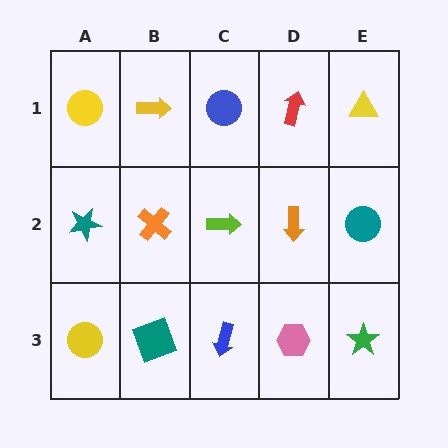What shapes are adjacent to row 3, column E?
A teal circle (row 2, column E), a pink hexagon (row 3, column D).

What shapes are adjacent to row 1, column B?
An orange cross (row 2, column B), a yellow circle (row 1, column A), a blue circle (row 1, column C).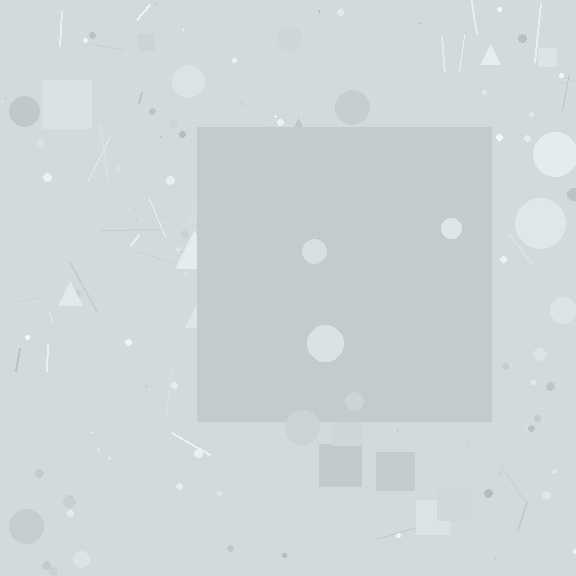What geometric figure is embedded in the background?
A square is embedded in the background.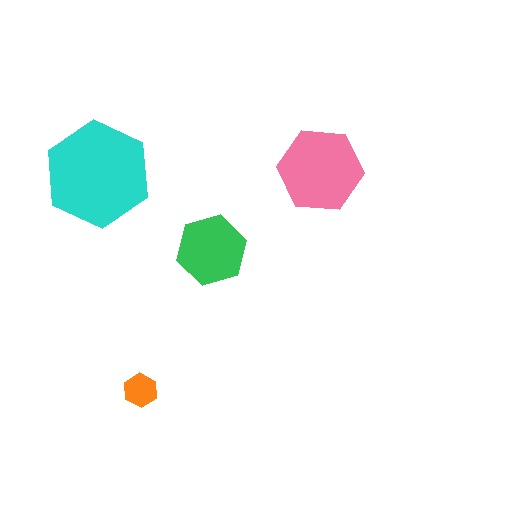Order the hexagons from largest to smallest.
the cyan one, the pink one, the green one, the orange one.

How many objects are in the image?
There are 4 objects in the image.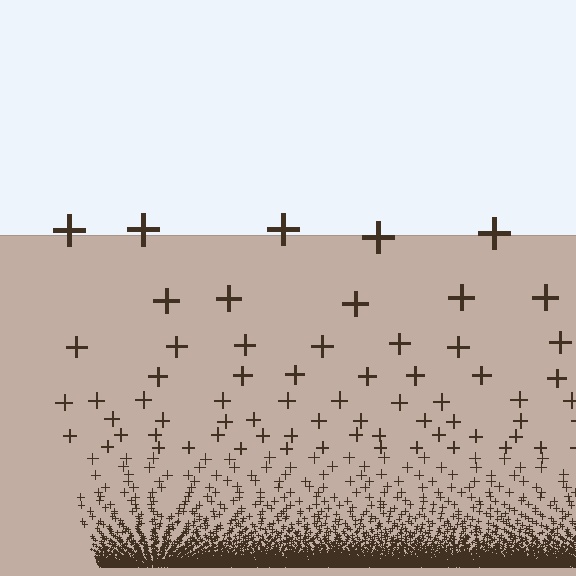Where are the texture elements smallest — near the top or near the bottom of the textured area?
Near the bottom.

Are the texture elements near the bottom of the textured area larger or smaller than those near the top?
Smaller. The gradient is inverted — elements near the bottom are smaller and denser.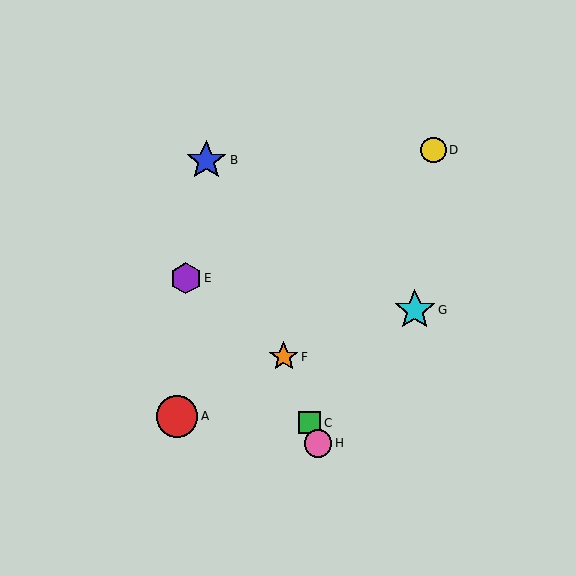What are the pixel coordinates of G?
Object G is at (415, 310).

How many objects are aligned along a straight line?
4 objects (B, C, F, H) are aligned along a straight line.